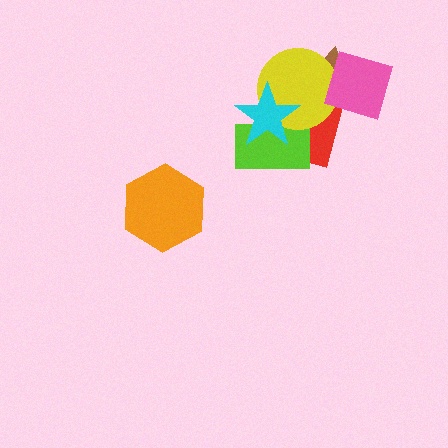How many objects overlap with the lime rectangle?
3 objects overlap with the lime rectangle.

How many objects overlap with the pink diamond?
3 objects overlap with the pink diamond.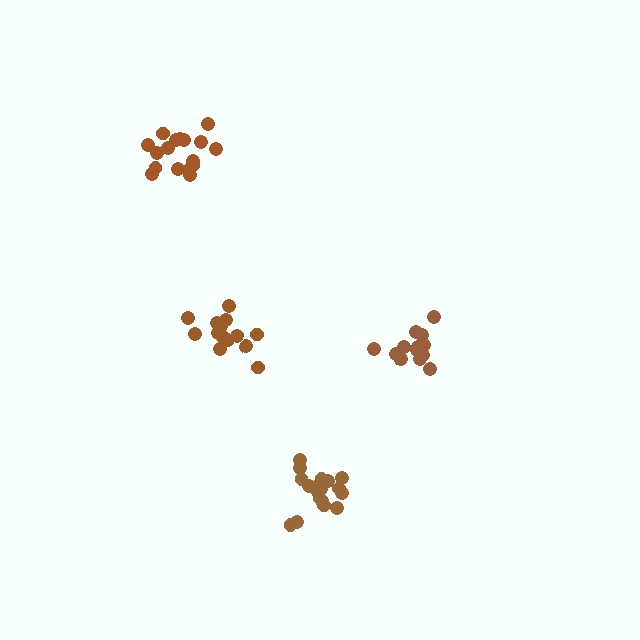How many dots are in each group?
Group 1: 18 dots, Group 2: 17 dots, Group 3: 13 dots, Group 4: 15 dots (63 total).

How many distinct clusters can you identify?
There are 4 distinct clusters.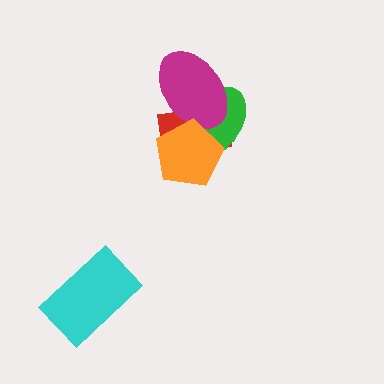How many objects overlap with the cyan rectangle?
0 objects overlap with the cyan rectangle.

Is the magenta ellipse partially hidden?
Yes, it is partially covered by another shape.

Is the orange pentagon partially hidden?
No, no other shape covers it.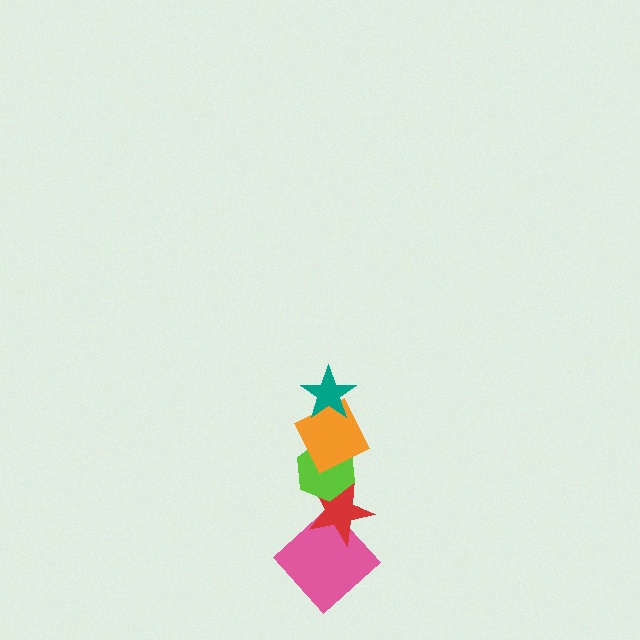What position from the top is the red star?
The red star is 4th from the top.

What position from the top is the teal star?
The teal star is 1st from the top.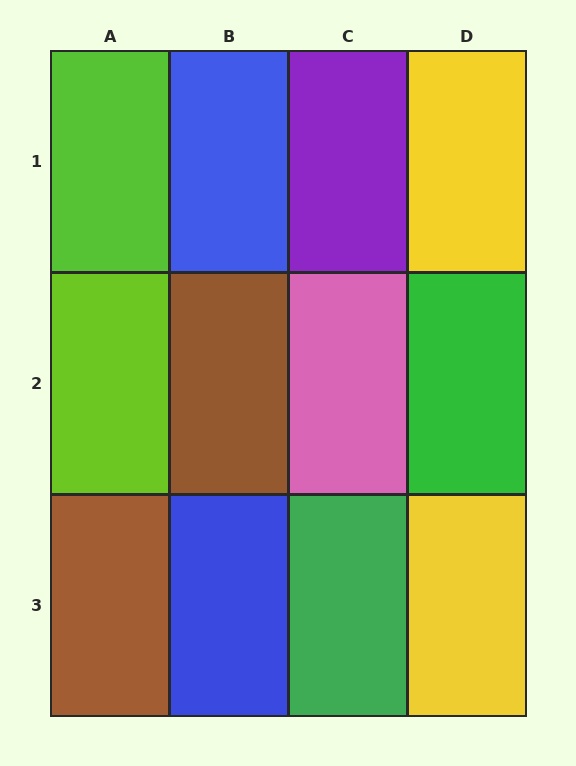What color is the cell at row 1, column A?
Lime.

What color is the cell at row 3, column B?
Blue.